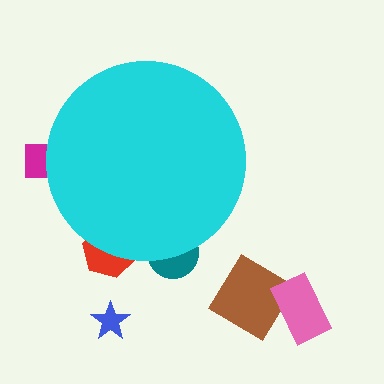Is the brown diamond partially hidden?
No, the brown diamond is fully visible.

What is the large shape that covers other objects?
A cyan circle.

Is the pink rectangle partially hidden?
No, the pink rectangle is fully visible.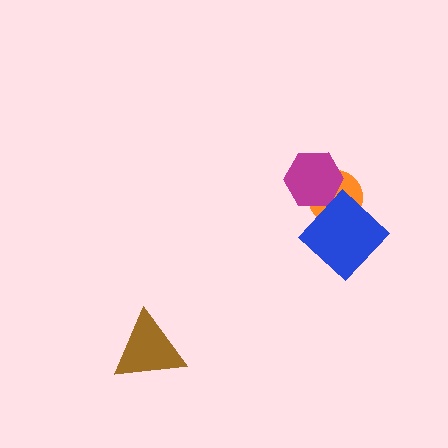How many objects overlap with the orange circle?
2 objects overlap with the orange circle.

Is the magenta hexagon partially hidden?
Yes, it is partially covered by another shape.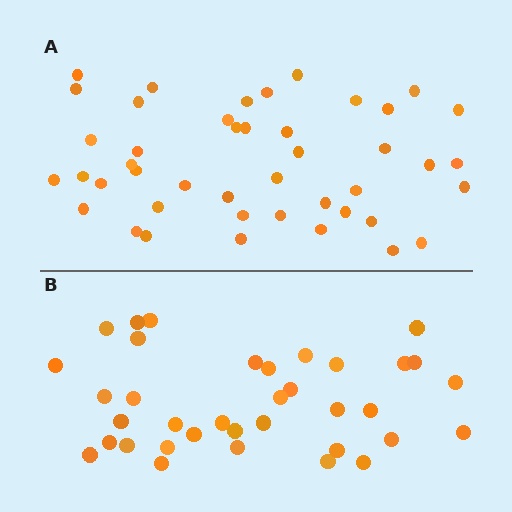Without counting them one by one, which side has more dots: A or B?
Region A (the top region) has more dots.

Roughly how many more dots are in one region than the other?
Region A has roughly 8 or so more dots than region B.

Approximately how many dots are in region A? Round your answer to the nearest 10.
About 40 dots. (The exact count is 44, which rounds to 40.)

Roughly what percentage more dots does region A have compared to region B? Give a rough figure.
About 20% more.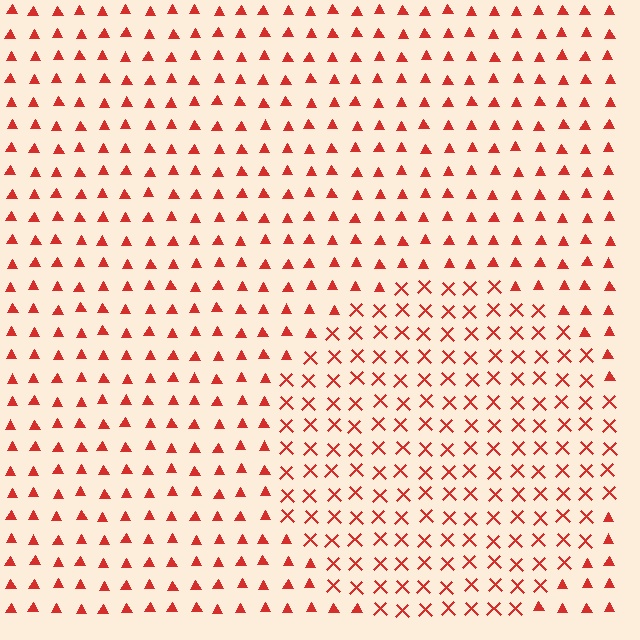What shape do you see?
I see a circle.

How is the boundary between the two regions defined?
The boundary is defined by a change in element shape: X marks inside vs. triangles outside. All elements share the same color and spacing.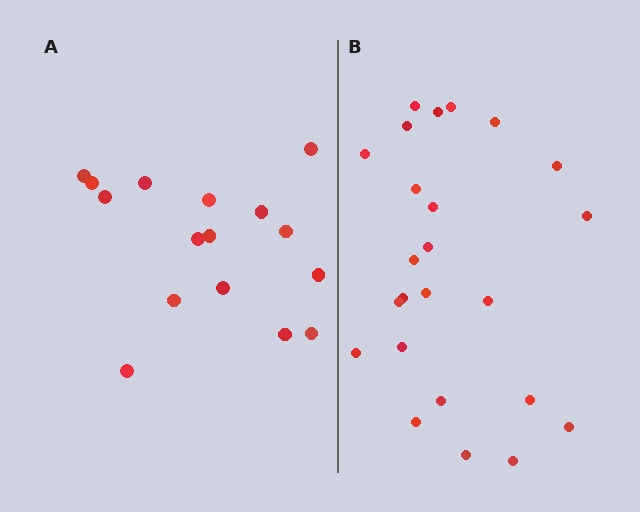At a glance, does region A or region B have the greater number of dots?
Region B (the right region) has more dots.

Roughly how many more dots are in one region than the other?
Region B has roughly 8 or so more dots than region A.